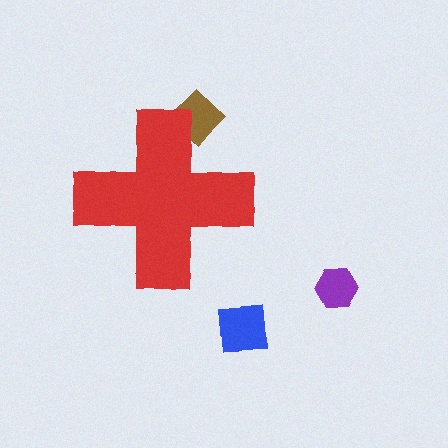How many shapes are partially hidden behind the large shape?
1 shape is partially hidden.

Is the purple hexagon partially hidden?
No, the purple hexagon is fully visible.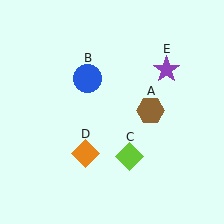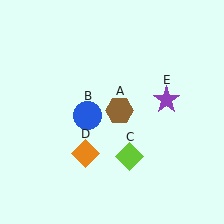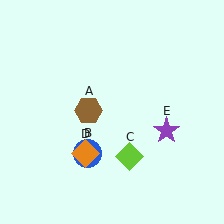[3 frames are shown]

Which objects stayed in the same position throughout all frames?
Lime diamond (object C) and orange diamond (object D) remained stationary.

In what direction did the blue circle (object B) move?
The blue circle (object B) moved down.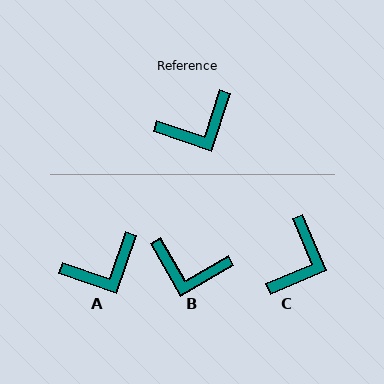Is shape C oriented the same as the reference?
No, it is off by about 41 degrees.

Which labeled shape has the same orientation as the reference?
A.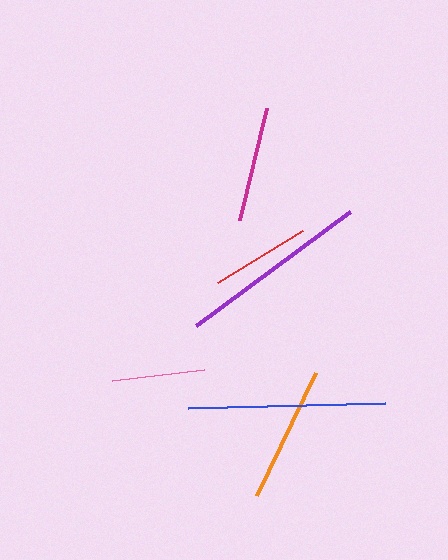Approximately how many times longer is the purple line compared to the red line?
The purple line is approximately 1.9 times the length of the red line.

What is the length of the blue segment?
The blue segment is approximately 197 pixels long.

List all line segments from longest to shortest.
From longest to shortest: blue, purple, orange, magenta, red, pink.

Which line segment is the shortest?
The pink line is the shortest at approximately 92 pixels.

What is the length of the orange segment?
The orange segment is approximately 137 pixels long.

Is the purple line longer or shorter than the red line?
The purple line is longer than the red line.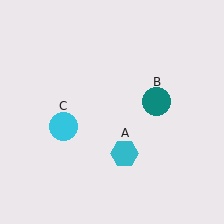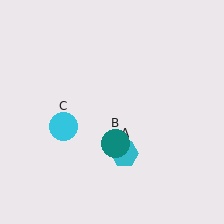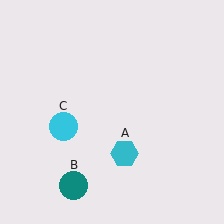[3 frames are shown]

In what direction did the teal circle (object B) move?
The teal circle (object B) moved down and to the left.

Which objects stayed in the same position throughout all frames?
Cyan hexagon (object A) and cyan circle (object C) remained stationary.